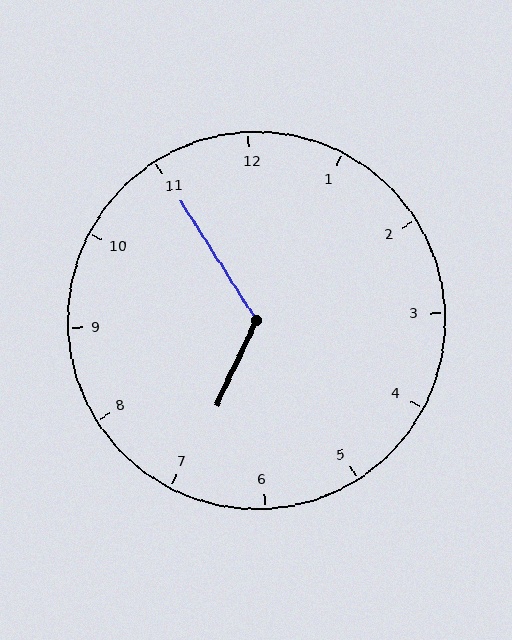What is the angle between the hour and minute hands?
Approximately 122 degrees.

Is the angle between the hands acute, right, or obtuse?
It is obtuse.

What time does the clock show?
6:55.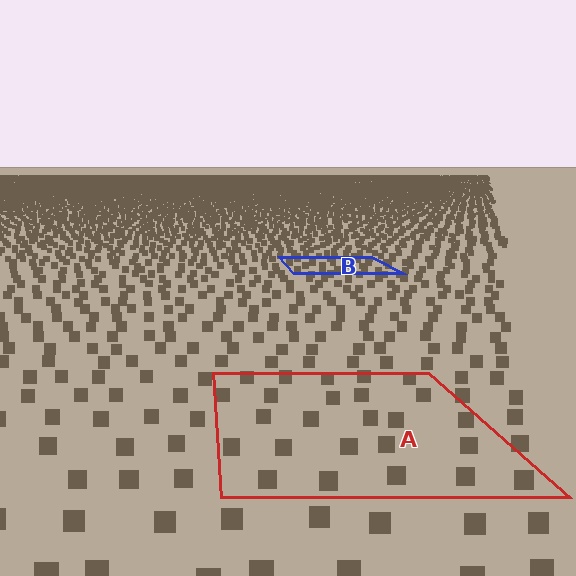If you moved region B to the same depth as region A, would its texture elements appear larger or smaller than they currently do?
They would appear larger. At a closer depth, the same texture elements are projected at a bigger on-screen size.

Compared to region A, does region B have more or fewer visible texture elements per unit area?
Region B has more texture elements per unit area — they are packed more densely because it is farther away.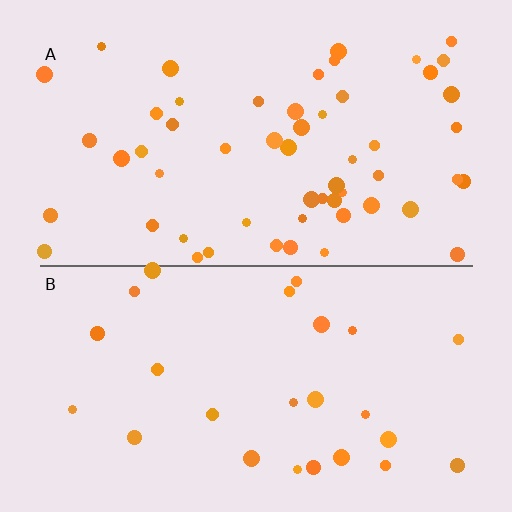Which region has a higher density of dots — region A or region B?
A (the top).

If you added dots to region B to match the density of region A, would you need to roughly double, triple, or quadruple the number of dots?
Approximately double.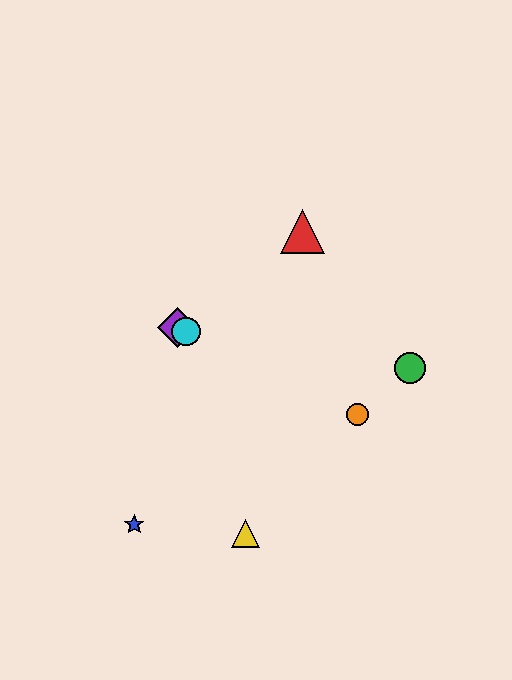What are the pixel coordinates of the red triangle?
The red triangle is at (303, 231).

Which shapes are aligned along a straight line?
The purple diamond, the orange circle, the cyan circle are aligned along a straight line.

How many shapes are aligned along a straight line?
3 shapes (the purple diamond, the orange circle, the cyan circle) are aligned along a straight line.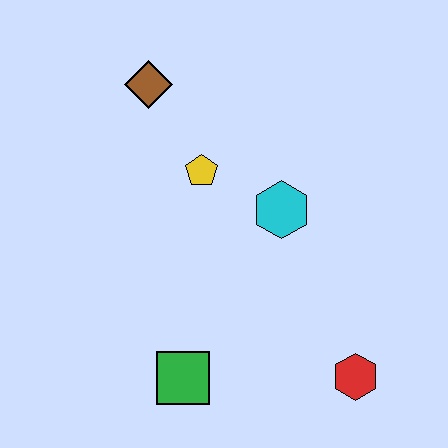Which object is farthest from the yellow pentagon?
The red hexagon is farthest from the yellow pentagon.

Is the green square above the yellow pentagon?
No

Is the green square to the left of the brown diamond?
No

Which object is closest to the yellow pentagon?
The cyan hexagon is closest to the yellow pentagon.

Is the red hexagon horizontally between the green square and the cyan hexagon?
No